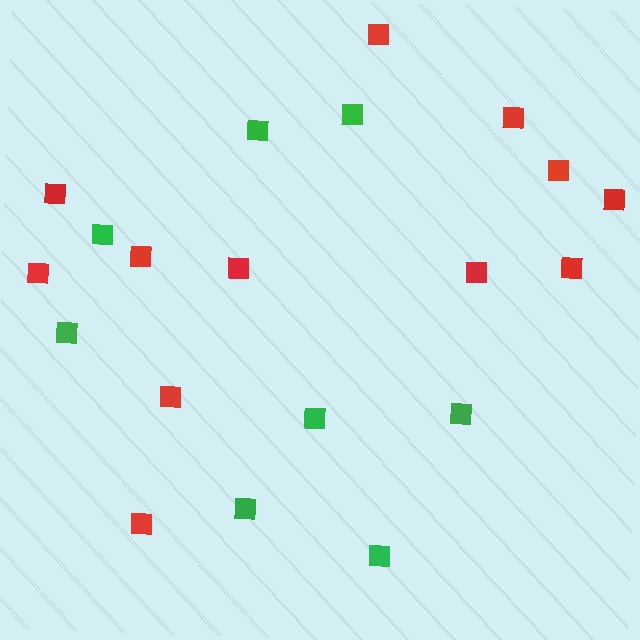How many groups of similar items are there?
There are 2 groups: one group of red squares (12) and one group of green squares (8).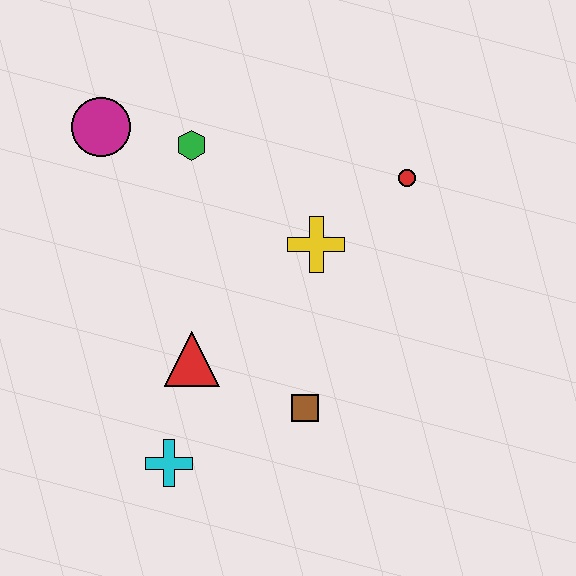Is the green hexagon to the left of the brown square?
Yes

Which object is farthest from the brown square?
The magenta circle is farthest from the brown square.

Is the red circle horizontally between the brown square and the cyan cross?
No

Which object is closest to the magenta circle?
The green hexagon is closest to the magenta circle.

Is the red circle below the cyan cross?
No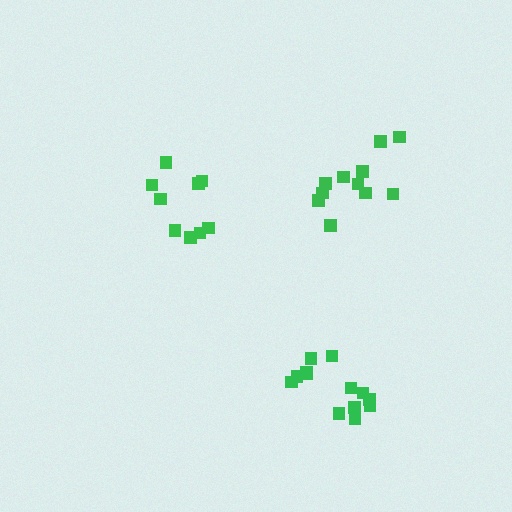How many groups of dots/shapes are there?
There are 3 groups.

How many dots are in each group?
Group 1: 9 dots, Group 2: 13 dots, Group 3: 11 dots (33 total).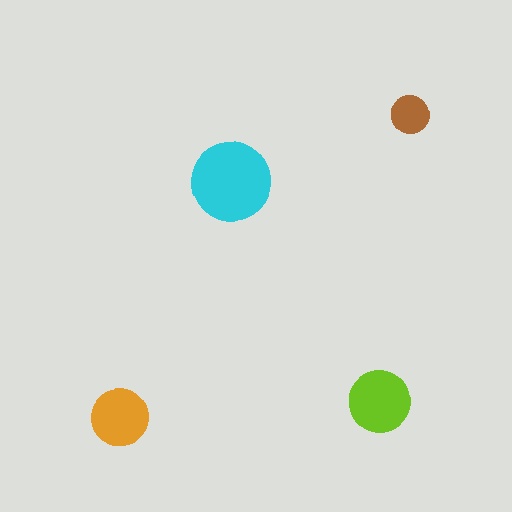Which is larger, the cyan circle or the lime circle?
The cyan one.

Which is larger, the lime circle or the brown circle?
The lime one.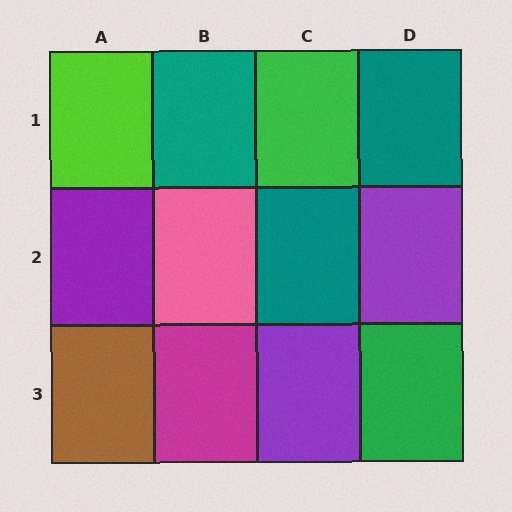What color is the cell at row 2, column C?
Teal.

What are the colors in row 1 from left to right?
Lime, teal, green, teal.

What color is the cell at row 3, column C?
Purple.